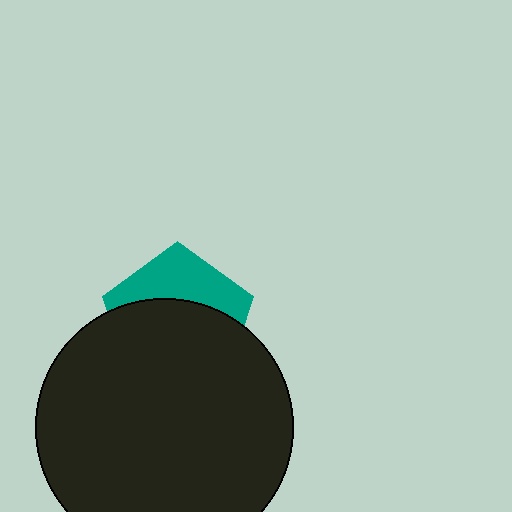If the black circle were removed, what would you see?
You would see the complete teal pentagon.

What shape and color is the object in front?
The object in front is a black circle.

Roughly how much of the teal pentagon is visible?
A small part of it is visible (roughly 37%).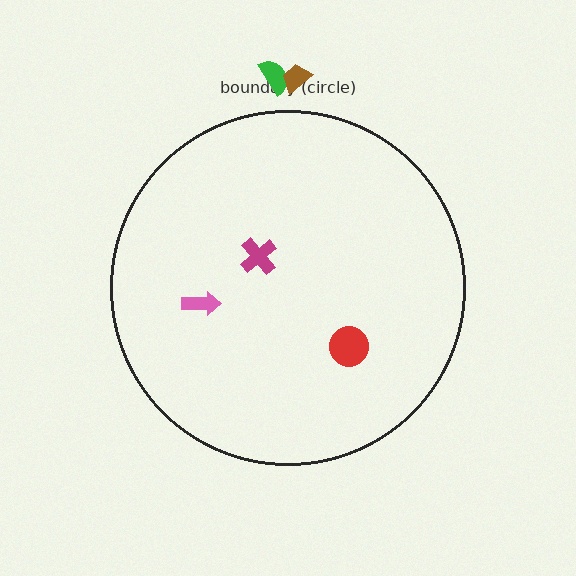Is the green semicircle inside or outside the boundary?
Outside.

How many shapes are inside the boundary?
3 inside, 2 outside.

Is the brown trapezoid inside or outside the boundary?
Outside.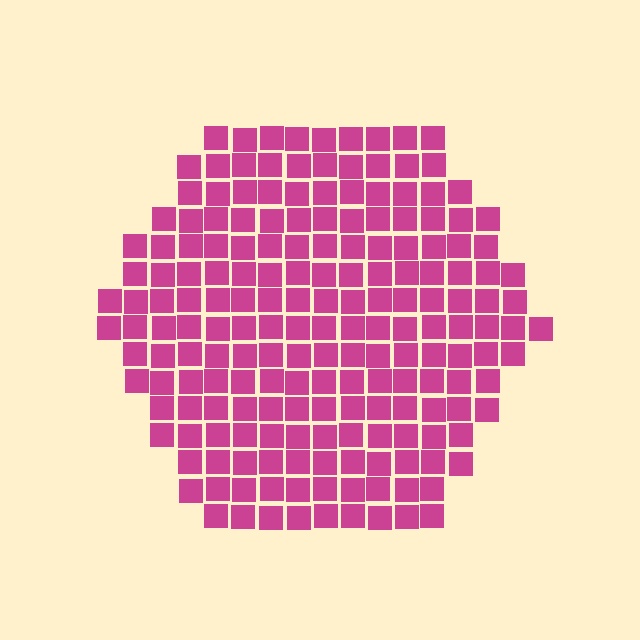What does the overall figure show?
The overall figure shows a hexagon.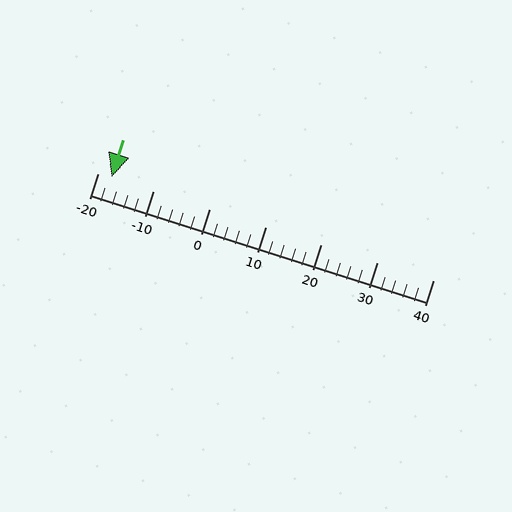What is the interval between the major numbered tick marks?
The major tick marks are spaced 10 units apart.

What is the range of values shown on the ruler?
The ruler shows values from -20 to 40.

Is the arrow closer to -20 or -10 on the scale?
The arrow is closer to -20.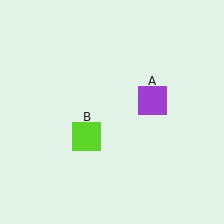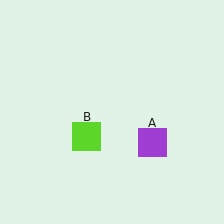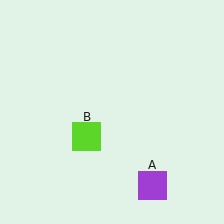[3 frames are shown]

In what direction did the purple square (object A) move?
The purple square (object A) moved down.